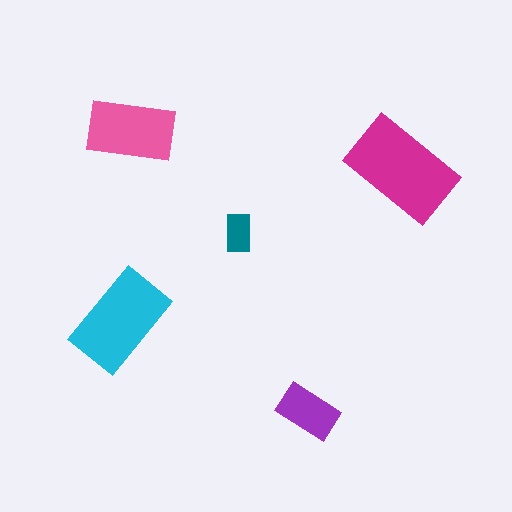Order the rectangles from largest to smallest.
the magenta one, the cyan one, the pink one, the purple one, the teal one.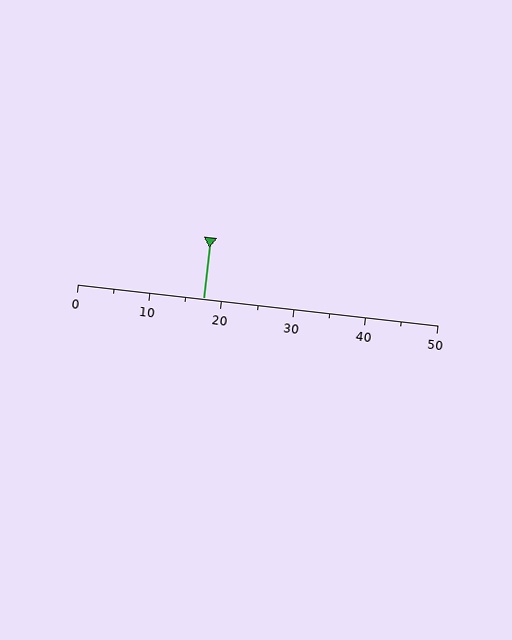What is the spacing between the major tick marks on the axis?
The major ticks are spaced 10 apart.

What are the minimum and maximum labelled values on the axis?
The axis runs from 0 to 50.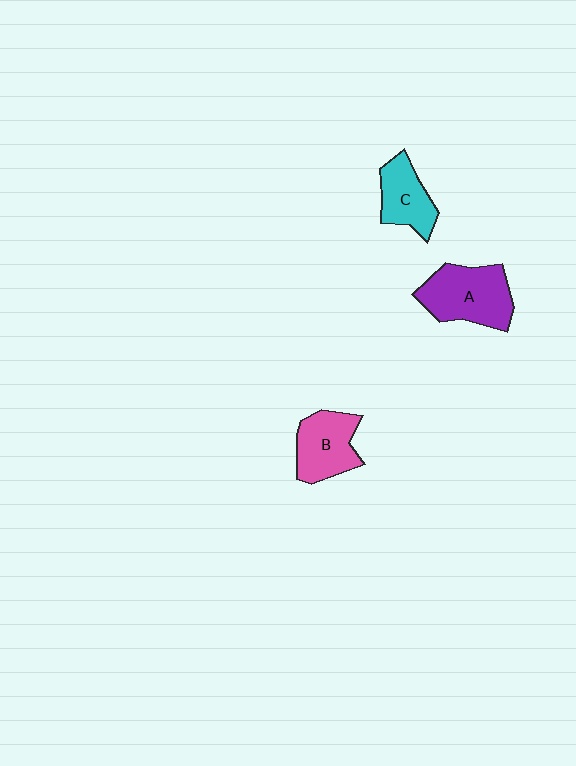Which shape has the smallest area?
Shape C (cyan).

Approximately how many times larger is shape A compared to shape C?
Approximately 1.5 times.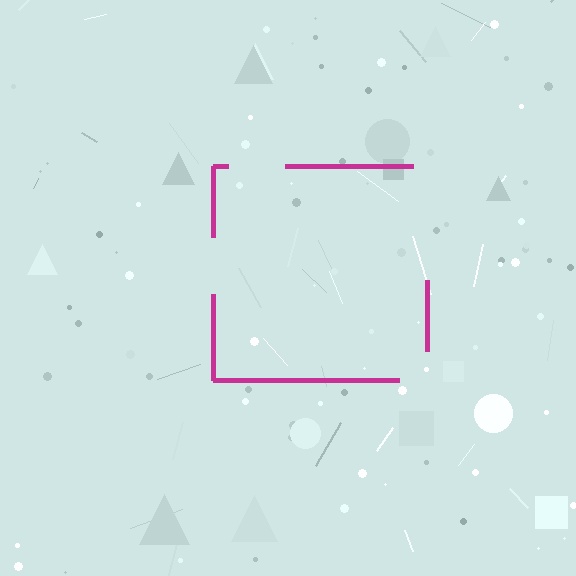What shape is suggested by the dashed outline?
The dashed outline suggests a square.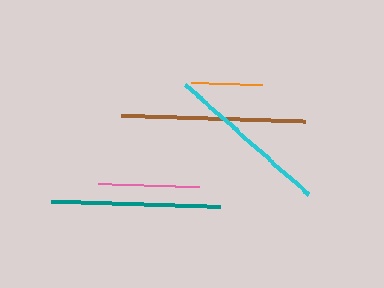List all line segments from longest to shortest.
From longest to shortest: brown, teal, cyan, pink, orange.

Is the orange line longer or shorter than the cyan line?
The cyan line is longer than the orange line.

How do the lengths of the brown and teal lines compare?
The brown and teal lines are approximately the same length.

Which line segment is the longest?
The brown line is the longest at approximately 184 pixels.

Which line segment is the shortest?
The orange line is the shortest at approximately 70 pixels.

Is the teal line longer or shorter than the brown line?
The brown line is longer than the teal line.